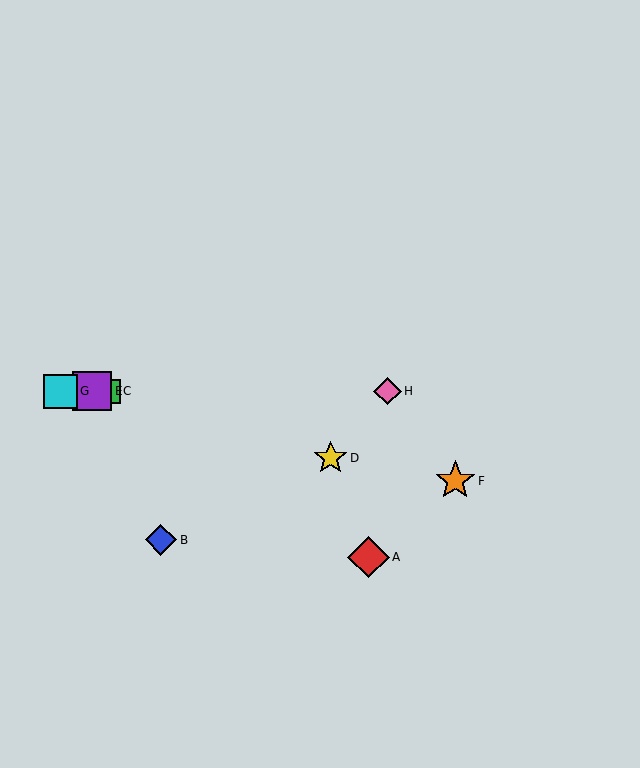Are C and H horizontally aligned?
Yes, both are at y≈391.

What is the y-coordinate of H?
Object H is at y≈391.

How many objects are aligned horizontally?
4 objects (C, E, G, H) are aligned horizontally.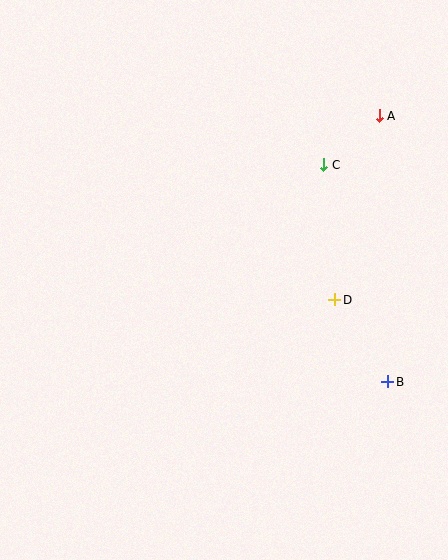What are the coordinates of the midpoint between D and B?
The midpoint between D and B is at (361, 341).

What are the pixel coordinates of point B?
Point B is at (388, 382).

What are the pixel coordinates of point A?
Point A is at (379, 116).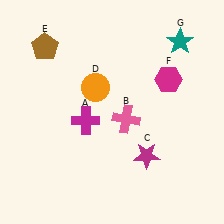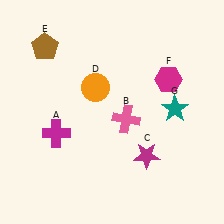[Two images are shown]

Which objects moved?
The objects that moved are: the magenta cross (A), the teal star (G).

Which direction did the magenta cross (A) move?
The magenta cross (A) moved left.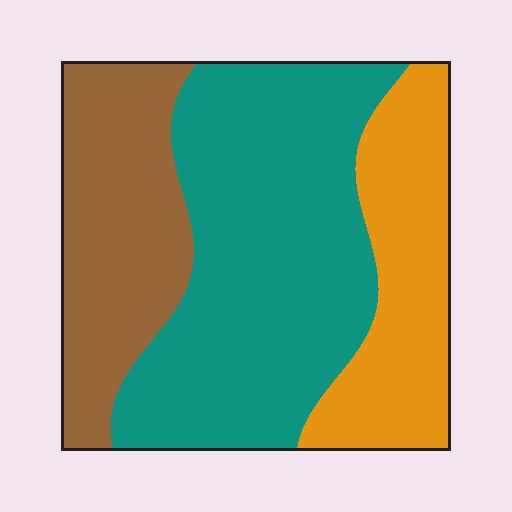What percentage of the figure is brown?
Brown covers about 25% of the figure.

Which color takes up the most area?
Teal, at roughly 50%.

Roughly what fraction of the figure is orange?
Orange covers roughly 25% of the figure.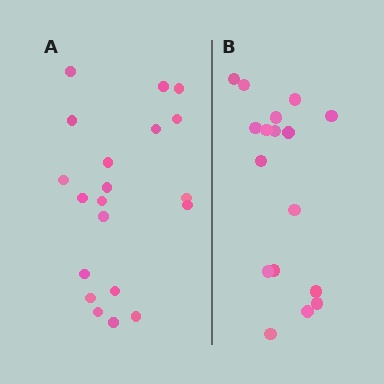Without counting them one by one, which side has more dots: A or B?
Region A (the left region) has more dots.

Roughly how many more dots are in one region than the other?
Region A has just a few more — roughly 2 or 3 more dots than region B.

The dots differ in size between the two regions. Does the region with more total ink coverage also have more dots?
No. Region B has more total ink coverage because its dots are larger, but region A actually contains more individual dots. Total area can be misleading — the number of items is what matters here.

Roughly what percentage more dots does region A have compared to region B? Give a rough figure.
About 20% more.